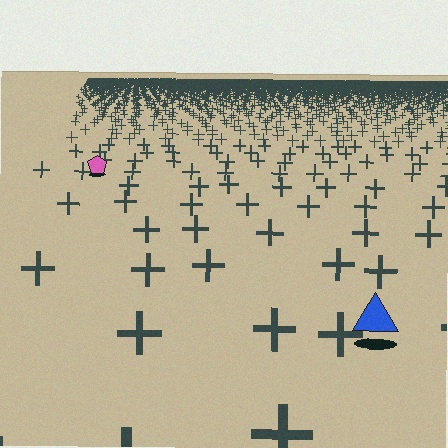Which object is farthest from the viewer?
The pink pentagon is farthest from the viewer. It appears smaller and the ground texture around it is denser.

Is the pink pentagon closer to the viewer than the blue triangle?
No. The blue triangle is closer — you can tell from the texture gradient: the ground texture is coarser near it.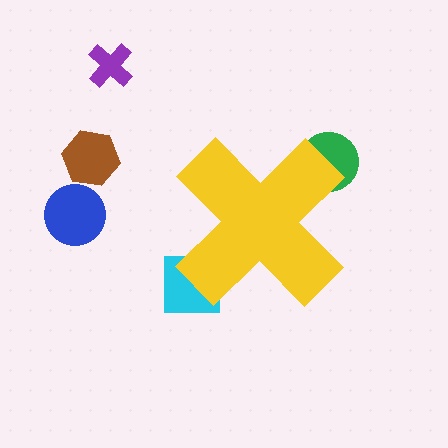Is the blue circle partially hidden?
No, the blue circle is fully visible.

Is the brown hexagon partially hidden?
No, the brown hexagon is fully visible.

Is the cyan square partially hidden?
Yes, the cyan square is partially hidden behind the yellow cross.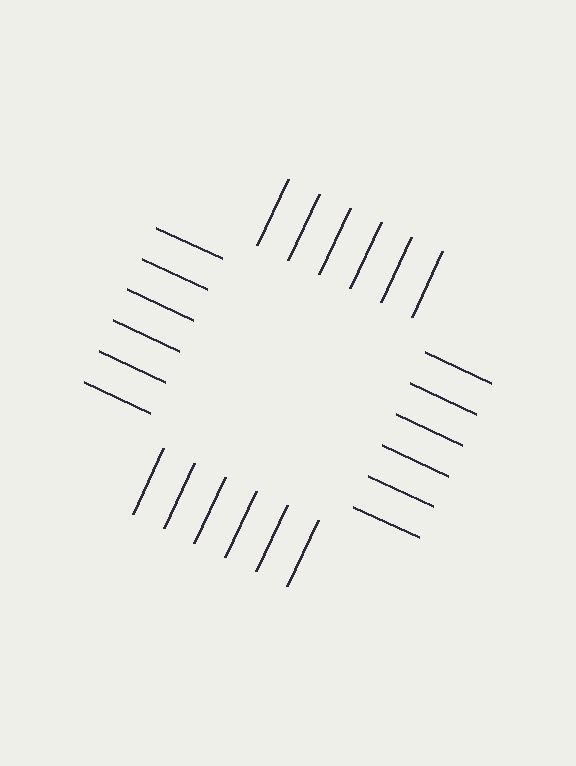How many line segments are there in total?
24 — 6 along each of the 4 edges.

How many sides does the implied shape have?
4 sides — the line-ends trace a square.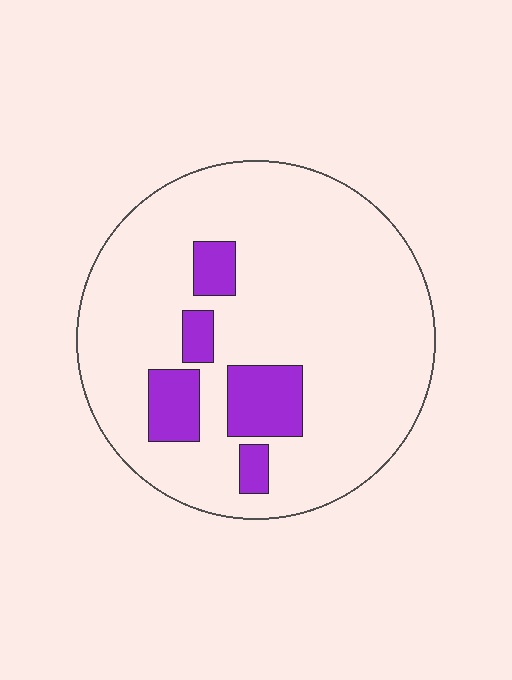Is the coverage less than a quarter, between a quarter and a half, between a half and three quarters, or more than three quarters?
Less than a quarter.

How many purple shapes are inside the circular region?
5.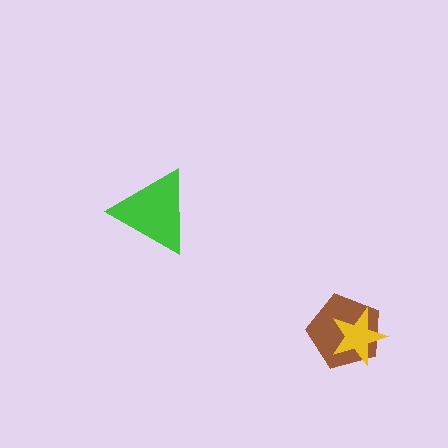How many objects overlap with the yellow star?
1 object overlaps with the yellow star.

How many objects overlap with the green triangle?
0 objects overlap with the green triangle.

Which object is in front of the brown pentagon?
The yellow star is in front of the brown pentagon.